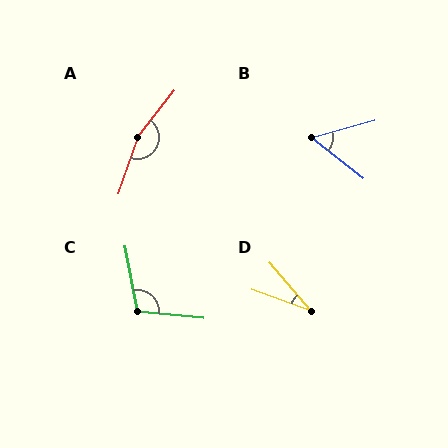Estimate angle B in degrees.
Approximately 53 degrees.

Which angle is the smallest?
D, at approximately 29 degrees.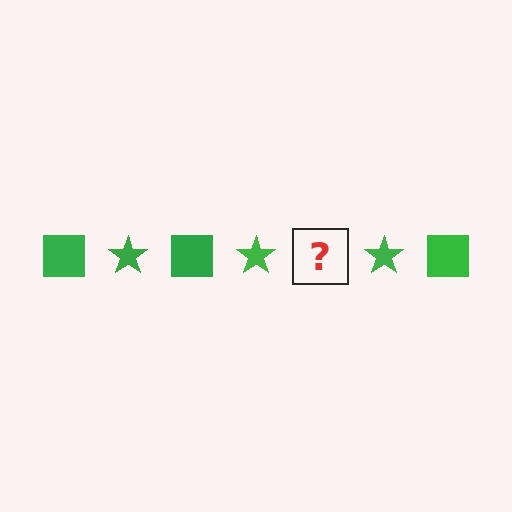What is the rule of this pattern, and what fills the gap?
The rule is that the pattern cycles through square, star shapes in green. The gap should be filled with a green square.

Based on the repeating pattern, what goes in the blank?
The blank should be a green square.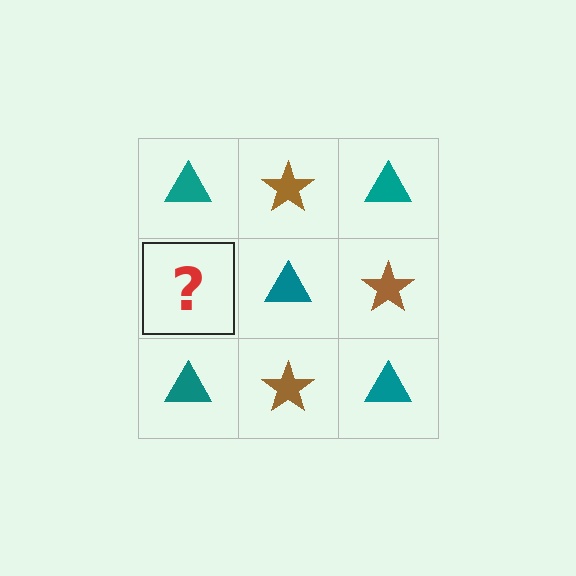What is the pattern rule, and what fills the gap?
The rule is that it alternates teal triangle and brown star in a checkerboard pattern. The gap should be filled with a brown star.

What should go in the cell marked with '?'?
The missing cell should contain a brown star.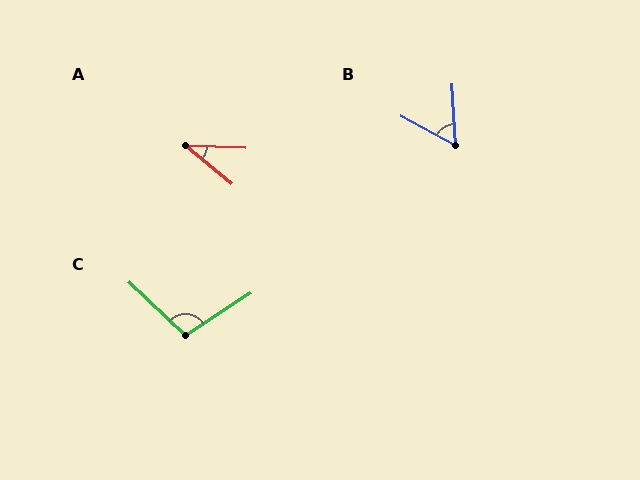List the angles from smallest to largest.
A (38°), B (58°), C (104°).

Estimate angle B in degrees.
Approximately 58 degrees.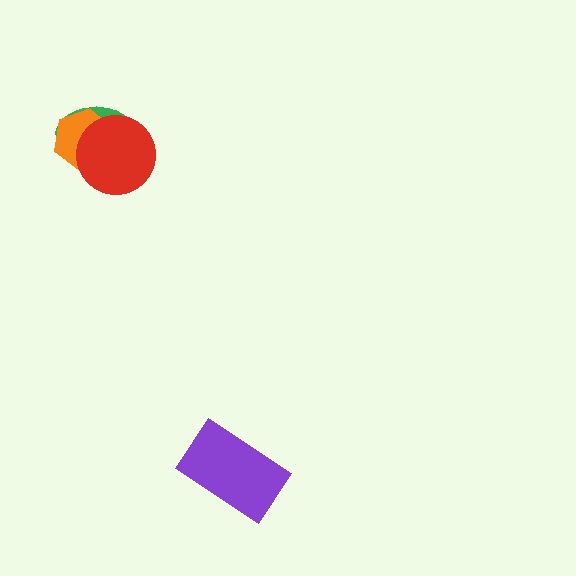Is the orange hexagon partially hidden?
Yes, it is partially covered by another shape.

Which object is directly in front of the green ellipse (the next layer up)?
The orange hexagon is directly in front of the green ellipse.